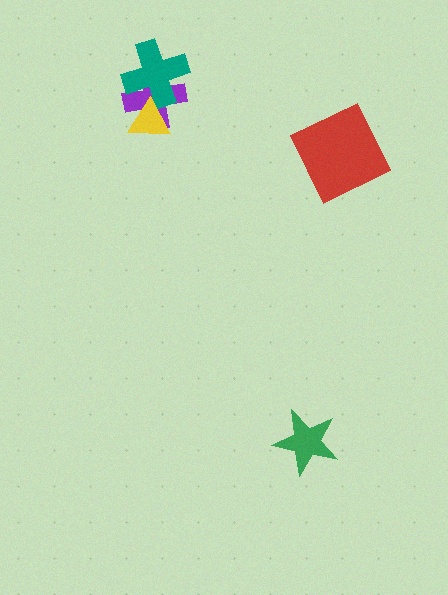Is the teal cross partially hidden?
Yes, it is partially covered by another shape.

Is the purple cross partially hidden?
Yes, it is partially covered by another shape.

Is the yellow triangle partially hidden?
No, no other shape covers it.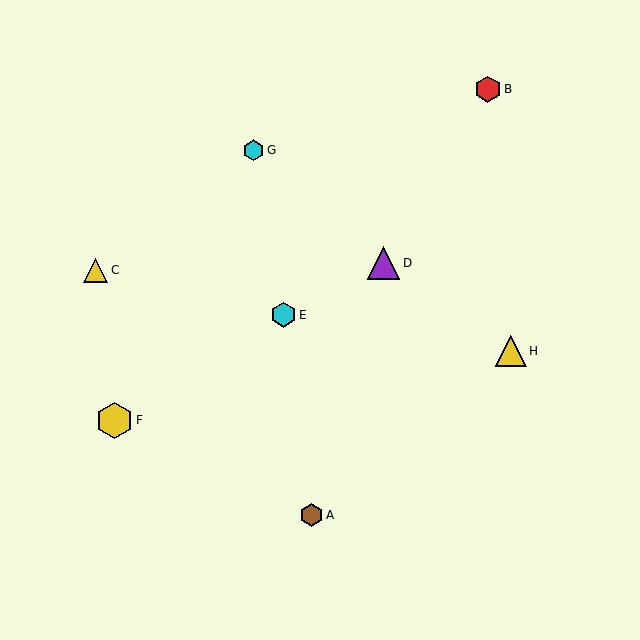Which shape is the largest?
The yellow hexagon (labeled F) is the largest.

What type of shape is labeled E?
Shape E is a cyan hexagon.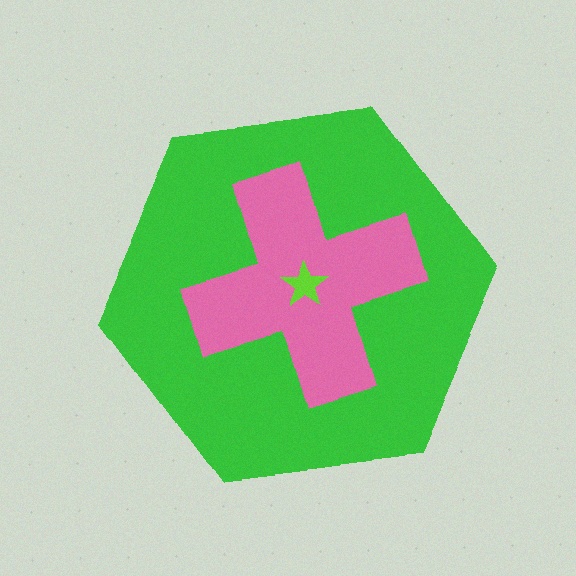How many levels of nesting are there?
3.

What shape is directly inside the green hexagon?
The pink cross.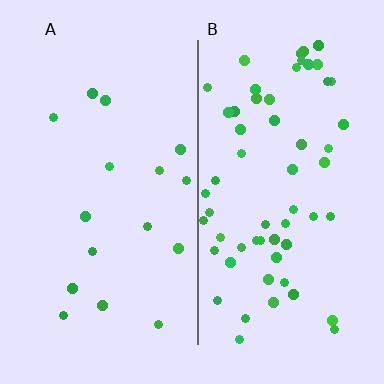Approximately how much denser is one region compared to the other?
Approximately 3.6× — region B over region A.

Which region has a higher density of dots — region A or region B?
B (the right).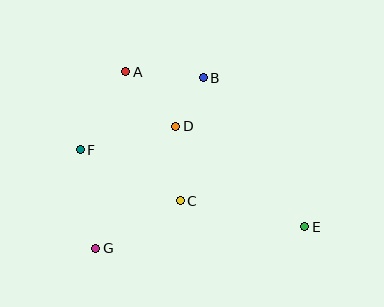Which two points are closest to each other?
Points B and D are closest to each other.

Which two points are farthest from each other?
Points E and F are farthest from each other.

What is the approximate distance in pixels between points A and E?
The distance between A and E is approximately 237 pixels.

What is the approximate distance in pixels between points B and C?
The distance between B and C is approximately 125 pixels.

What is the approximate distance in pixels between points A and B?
The distance between A and B is approximately 78 pixels.